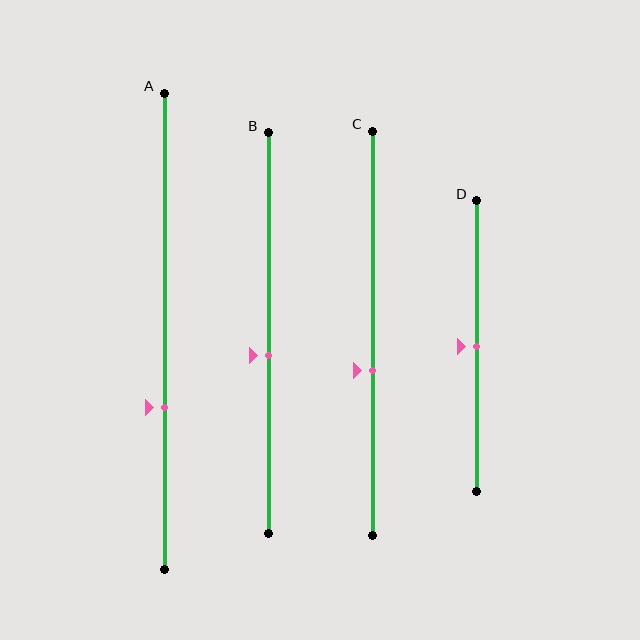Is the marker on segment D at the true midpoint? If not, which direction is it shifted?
Yes, the marker on segment D is at the true midpoint.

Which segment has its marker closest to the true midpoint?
Segment D has its marker closest to the true midpoint.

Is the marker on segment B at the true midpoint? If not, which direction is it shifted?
No, the marker on segment B is shifted downward by about 5% of the segment length.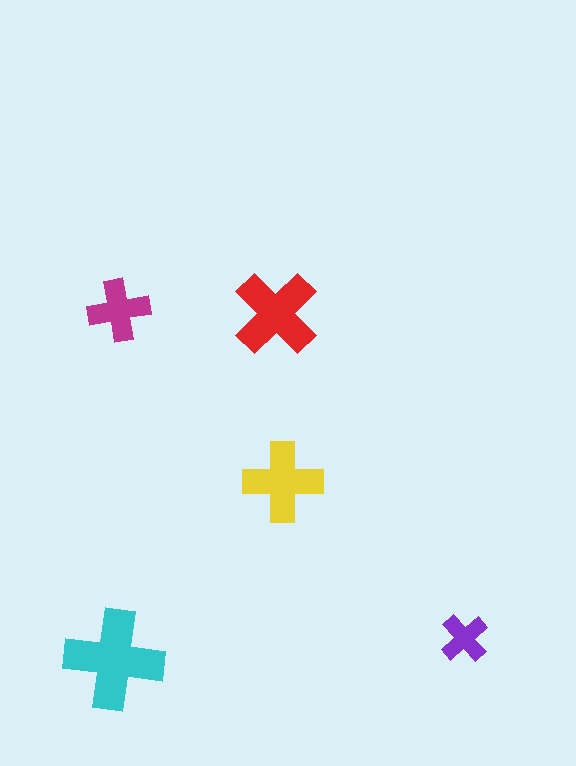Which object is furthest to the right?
The purple cross is rightmost.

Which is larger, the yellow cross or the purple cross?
The yellow one.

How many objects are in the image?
There are 5 objects in the image.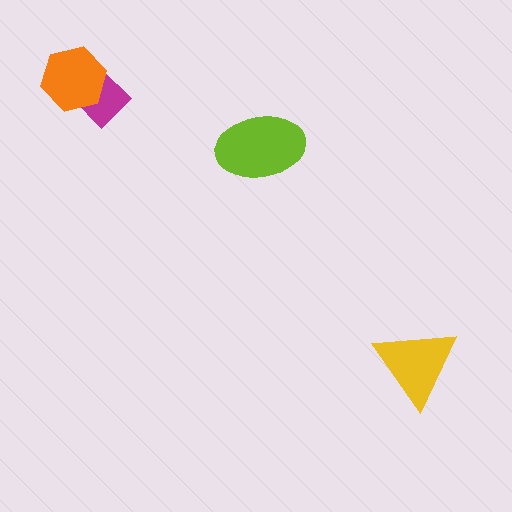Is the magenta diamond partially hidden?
Yes, it is partially covered by another shape.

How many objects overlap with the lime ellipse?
0 objects overlap with the lime ellipse.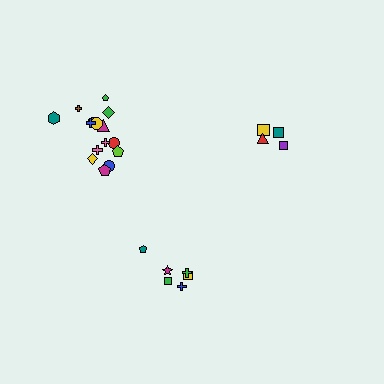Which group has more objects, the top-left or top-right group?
The top-left group.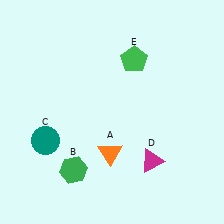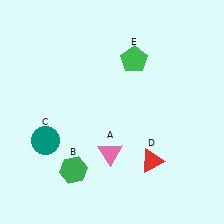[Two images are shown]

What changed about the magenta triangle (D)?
In Image 1, D is magenta. In Image 2, it changed to red.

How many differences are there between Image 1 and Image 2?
There are 2 differences between the two images.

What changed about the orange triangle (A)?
In Image 1, A is orange. In Image 2, it changed to pink.